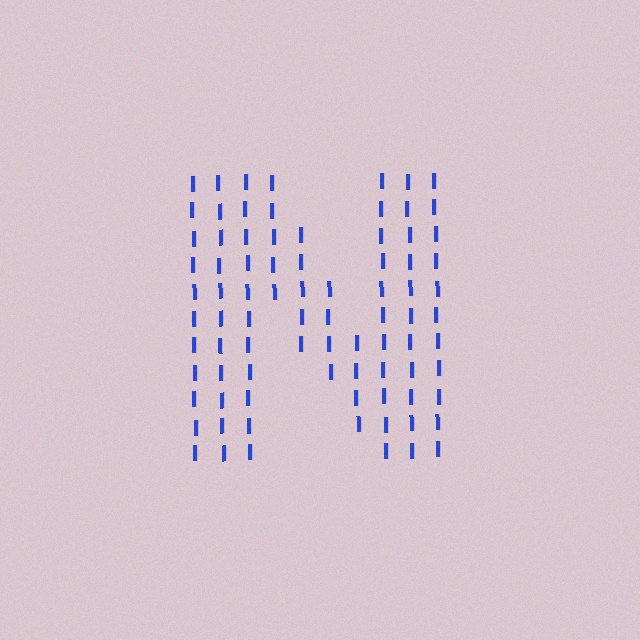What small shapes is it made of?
It is made of small letter I's.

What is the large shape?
The large shape is the letter N.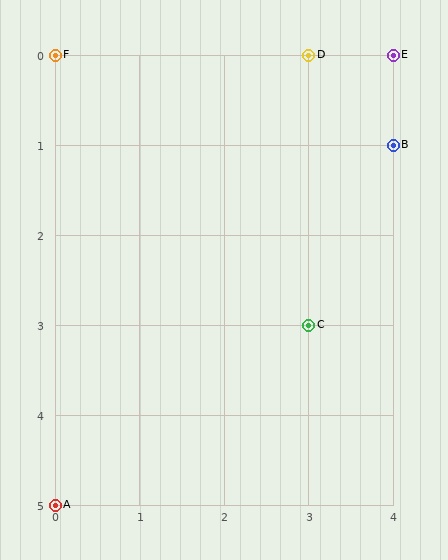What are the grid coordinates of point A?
Point A is at grid coordinates (0, 5).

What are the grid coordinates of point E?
Point E is at grid coordinates (4, 0).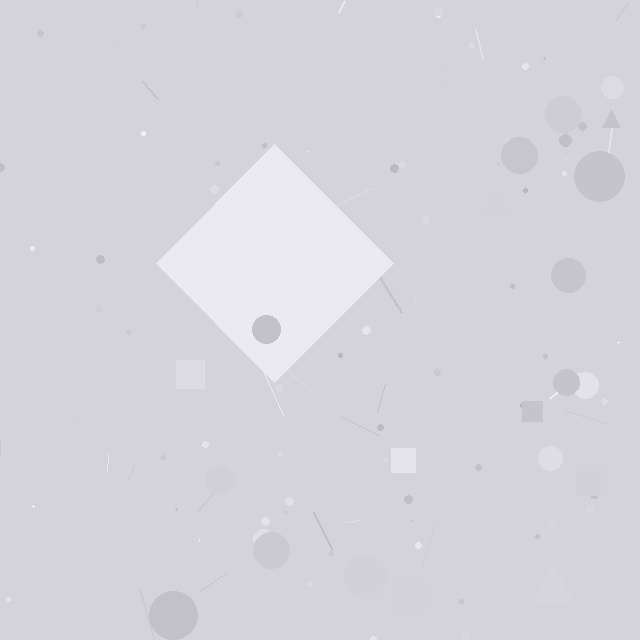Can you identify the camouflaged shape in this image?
The camouflaged shape is a diamond.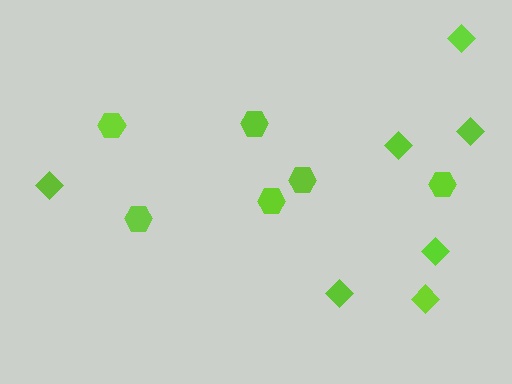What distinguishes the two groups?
There are 2 groups: one group of hexagons (6) and one group of diamonds (7).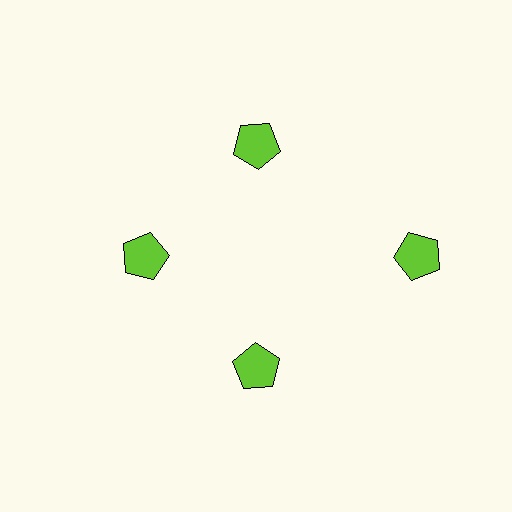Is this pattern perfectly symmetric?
No. The 4 lime pentagons are arranged in a ring, but one element near the 3 o'clock position is pushed outward from the center, breaking the 4-fold rotational symmetry.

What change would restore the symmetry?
The symmetry would be restored by moving it inward, back onto the ring so that all 4 pentagons sit at equal angles and equal distance from the center.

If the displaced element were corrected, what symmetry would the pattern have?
It would have 4-fold rotational symmetry — the pattern would map onto itself every 90 degrees.